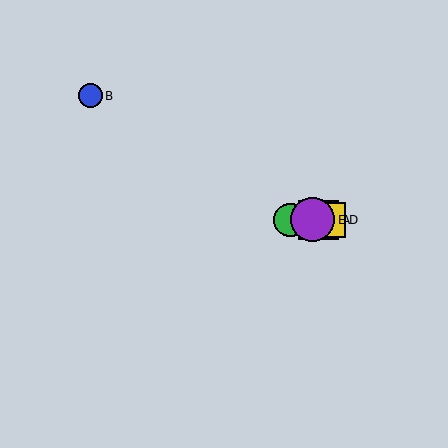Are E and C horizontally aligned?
Yes, both are at y≈220.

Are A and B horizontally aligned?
No, A is at y≈220 and B is at y≈96.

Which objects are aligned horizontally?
Objects A, C, D, E are aligned horizontally.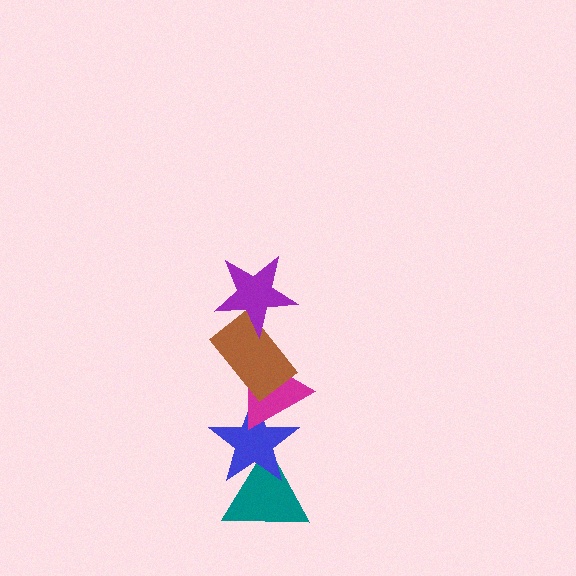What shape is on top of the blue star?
The magenta triangle is on top of the blue star.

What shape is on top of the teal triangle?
The blue star is on top of the teal triangle.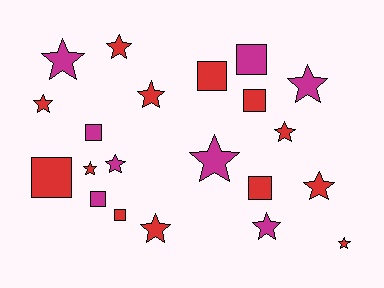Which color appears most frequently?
Red, with 13 objects.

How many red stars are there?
There are 8 red stars.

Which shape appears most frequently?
Star, with 13 objects.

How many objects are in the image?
There are 21 objects.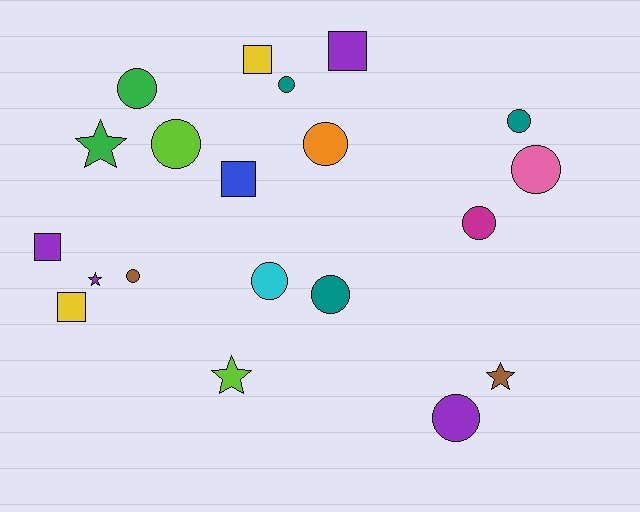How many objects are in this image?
There are 20 objects.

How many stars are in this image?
There are 4 stars.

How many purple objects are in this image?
There are 4 purple objects.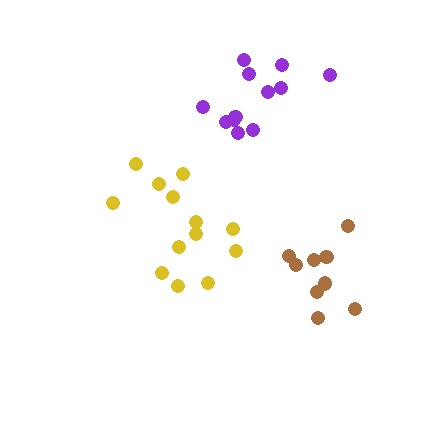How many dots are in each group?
Group 1: 13 dots, Group 2: 10 dots, Group 3: 12 dots (35 total).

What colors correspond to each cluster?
The clusters are colored: yellow, brown, purple.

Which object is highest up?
The purple cluster is topmost.